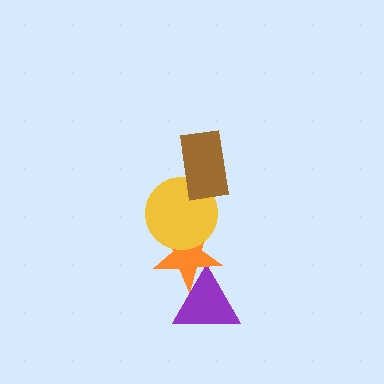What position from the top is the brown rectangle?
The brown rectangle is 1st from the top.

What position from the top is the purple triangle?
The purple triangle is 4th from the top.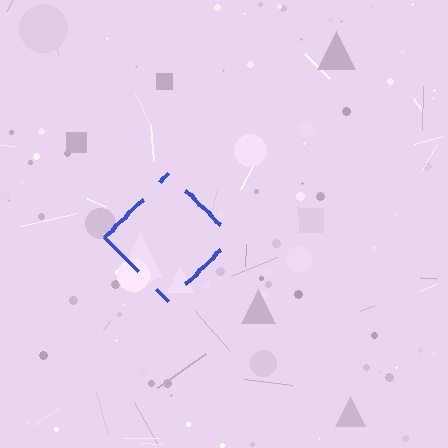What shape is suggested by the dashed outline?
The dashed outline suggests a diamond.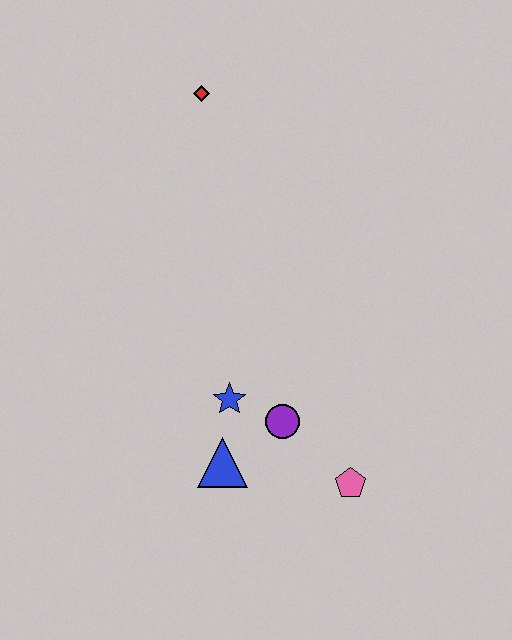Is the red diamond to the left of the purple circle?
Yes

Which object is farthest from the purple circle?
The red diamond is farthest from the purple circle.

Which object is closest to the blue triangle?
The blue star is closest to the blue triangle.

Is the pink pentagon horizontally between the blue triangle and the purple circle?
No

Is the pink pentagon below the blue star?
Yes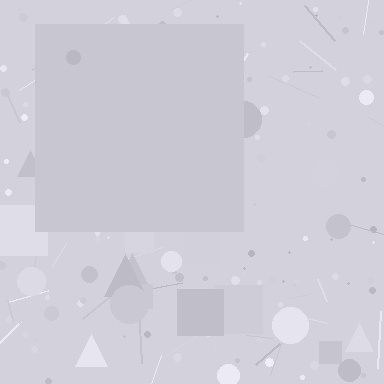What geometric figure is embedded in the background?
A square is embedded in the background.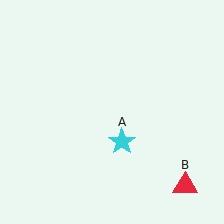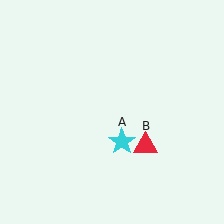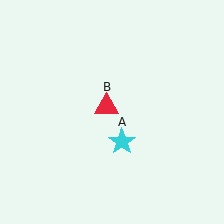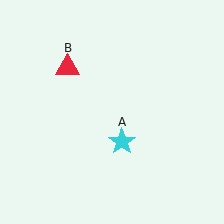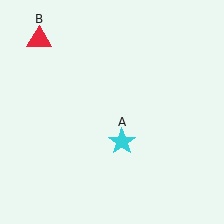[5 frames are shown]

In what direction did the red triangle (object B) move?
The red triangle (object B) moved up and to the left.